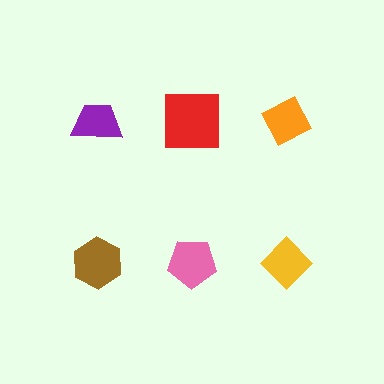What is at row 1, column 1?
A purple trapezoid.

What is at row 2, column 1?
A brown hexagon.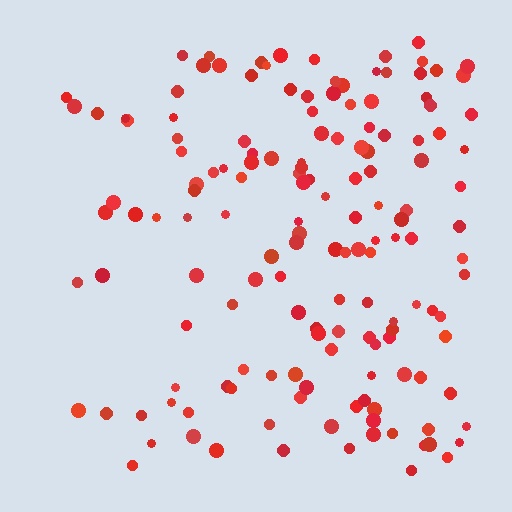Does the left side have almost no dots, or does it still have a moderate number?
Still a moderate number, just noticeably fewer than the right.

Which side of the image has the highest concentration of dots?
The right.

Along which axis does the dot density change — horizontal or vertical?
Horizontal.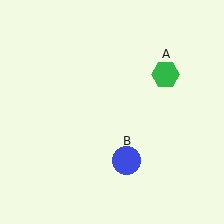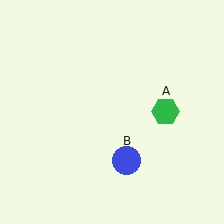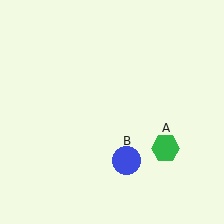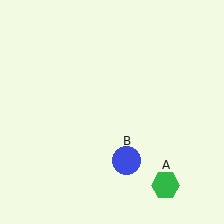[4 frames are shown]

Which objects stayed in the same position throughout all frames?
Blue circle (object B) remained stationary.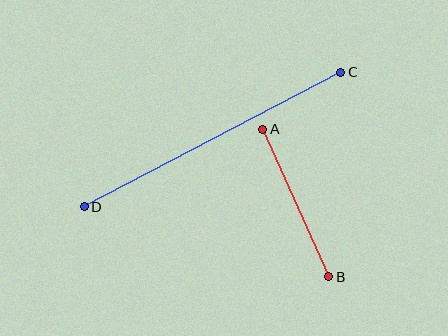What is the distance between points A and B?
The distance is approximately 162 pixels.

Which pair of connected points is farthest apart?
Points C and D are farthest apart.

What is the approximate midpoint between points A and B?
The midpoint is at approximately (296, 203) pixels.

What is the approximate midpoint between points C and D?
The midpoint is at approximately (212, 139) pixels.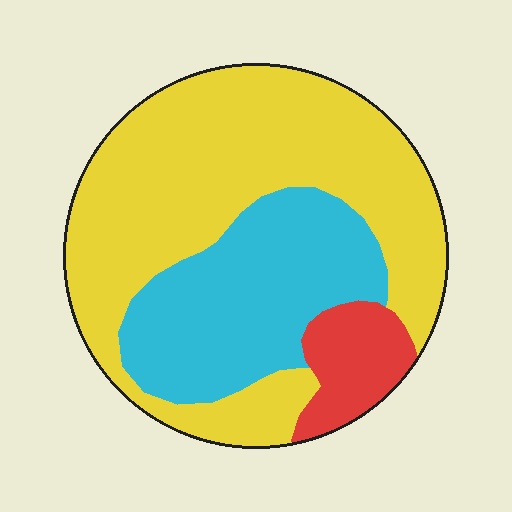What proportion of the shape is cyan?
Cyan takes up about one third (1/3) of the shape.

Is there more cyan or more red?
Cyan.